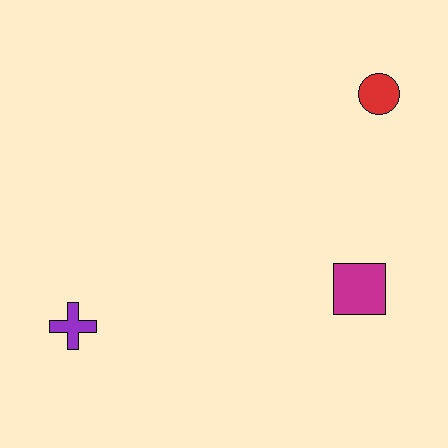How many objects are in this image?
There are 3 objects.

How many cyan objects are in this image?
There are no cyan objects.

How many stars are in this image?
There are no stars.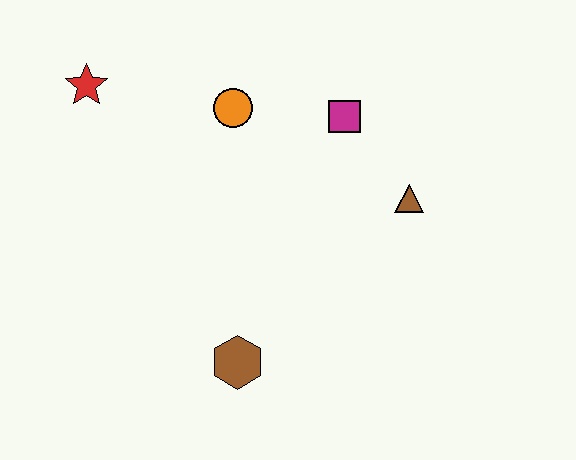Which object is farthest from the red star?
The brown triangle is farthest from the red star.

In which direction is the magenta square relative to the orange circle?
The magenta square is to the right of the orange circle.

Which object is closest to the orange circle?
The magenta square is closest to the orange circle.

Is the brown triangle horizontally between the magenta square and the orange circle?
No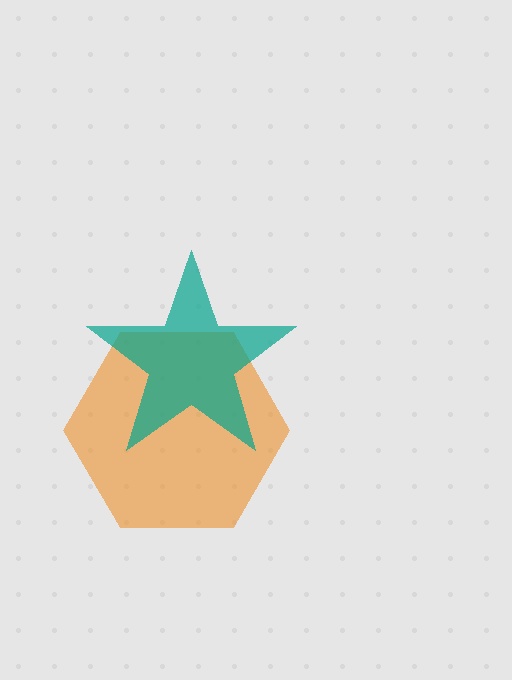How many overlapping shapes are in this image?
There are 2 overlapping shapes in the image.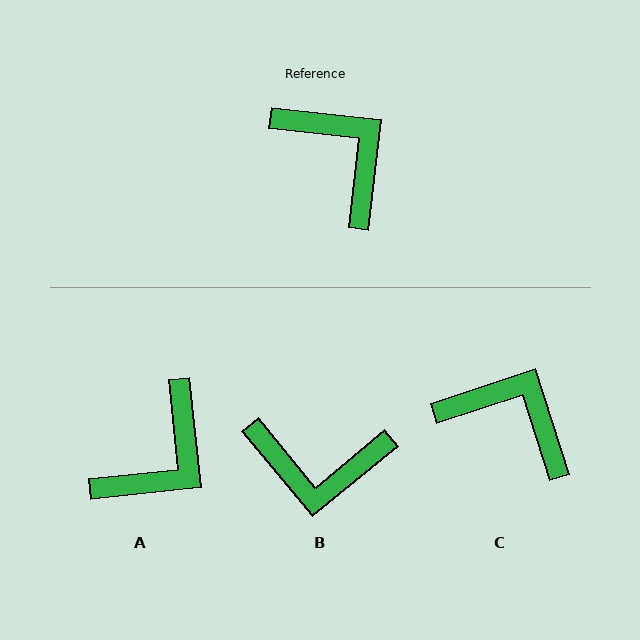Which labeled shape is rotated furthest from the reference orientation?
B, about 134 degrees away.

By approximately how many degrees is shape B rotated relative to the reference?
Approximately 134 degrees clockwise.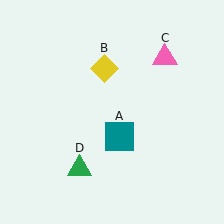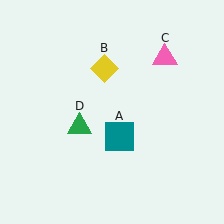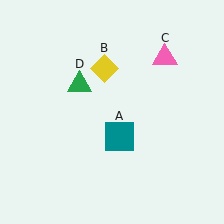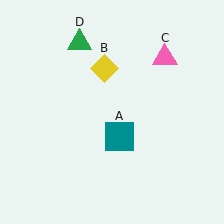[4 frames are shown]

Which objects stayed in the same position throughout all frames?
Teal square (object A) and yellow diamond (object B) and pink triangle (object C) remained stationary.